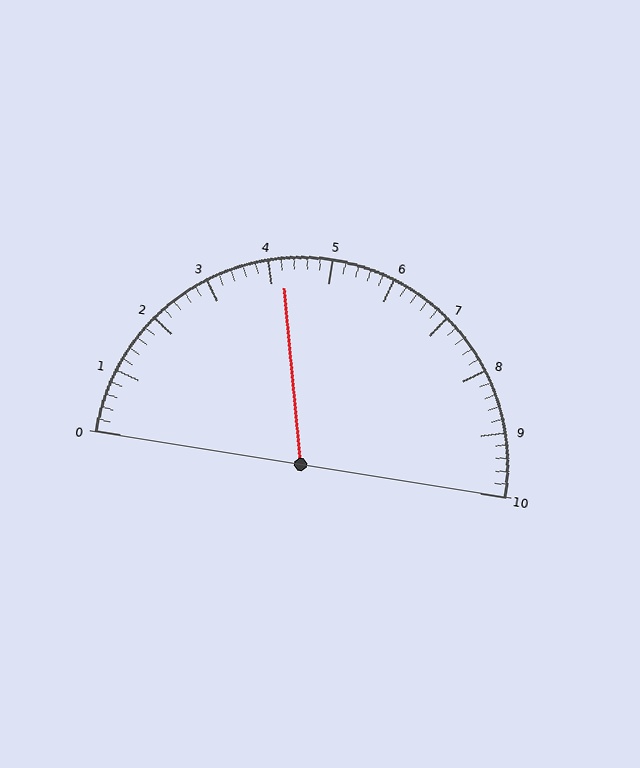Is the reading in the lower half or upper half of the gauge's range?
The reading is in the lower half of the range (0 to 10).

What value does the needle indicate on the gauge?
The needle indicates approximately 4.2.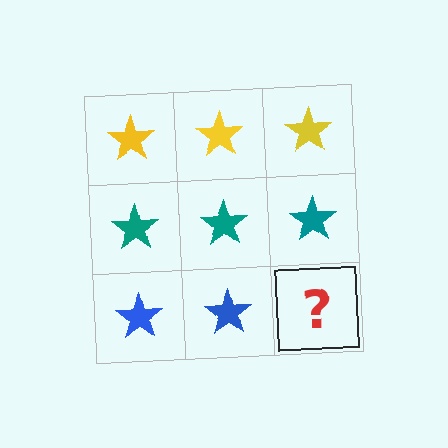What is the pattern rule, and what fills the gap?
The rule is that each row has a consistent color. The gap should be filled with a blue star.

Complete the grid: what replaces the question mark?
The question mark should be replaced with a blue star.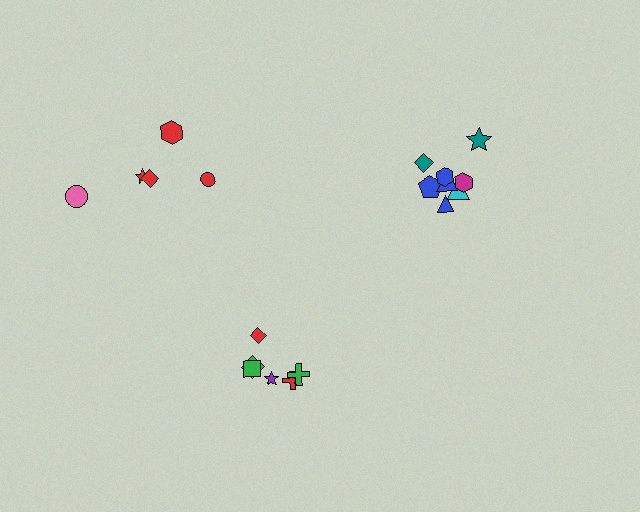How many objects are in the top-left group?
There are 5 objects.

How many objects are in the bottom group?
There are 6 objects.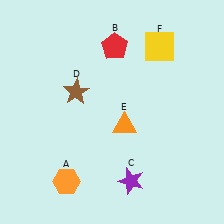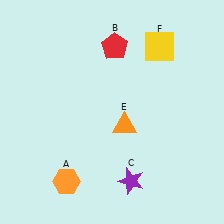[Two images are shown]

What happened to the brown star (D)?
The brown star (D) was removed in Image 2. It was in the top-left area of Image 1.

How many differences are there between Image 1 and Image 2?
There is 1 difference between the two images.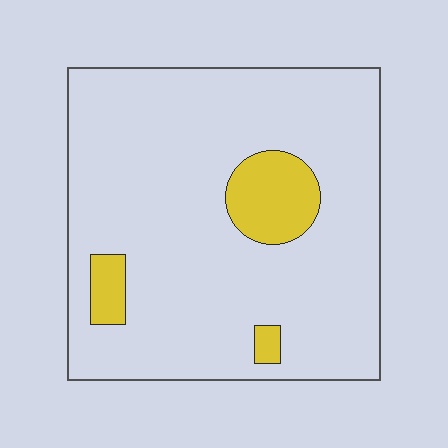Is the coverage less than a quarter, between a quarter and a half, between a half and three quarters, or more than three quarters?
Less than a quarter.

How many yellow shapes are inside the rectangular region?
3.